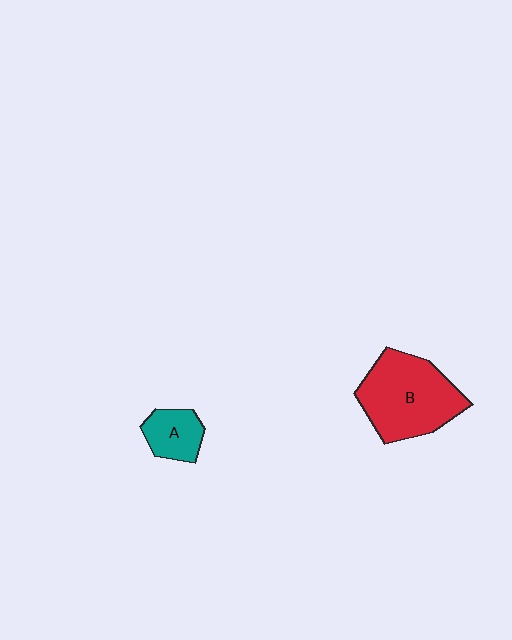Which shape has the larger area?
Shape B (red).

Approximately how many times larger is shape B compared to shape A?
Approximately 2.6 times.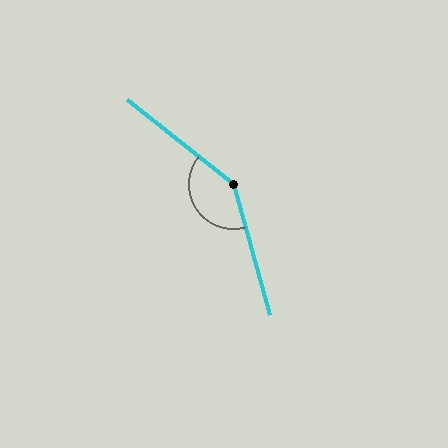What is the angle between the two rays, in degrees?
Approximately 144 degrees.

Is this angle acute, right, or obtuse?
It is obtuse.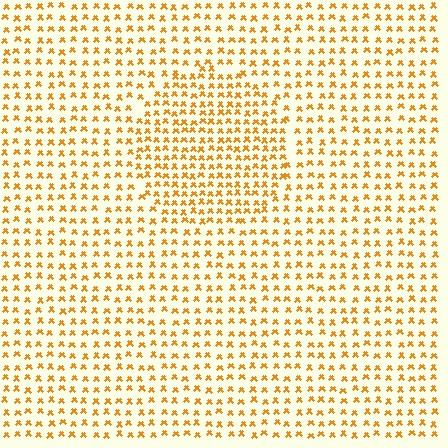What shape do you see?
I see a circle.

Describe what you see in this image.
The image contains small orange elements arranged at two different densities. A circle-shaped region is visible where the elements are more densely packed than the surrounding area.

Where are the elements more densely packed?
The elements are more densely packed inside the circle boundary.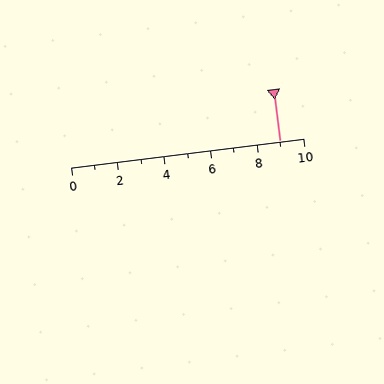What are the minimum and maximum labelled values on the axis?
The axis runs from 0 to 10.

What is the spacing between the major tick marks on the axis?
The major ticks are spaced 2 apart.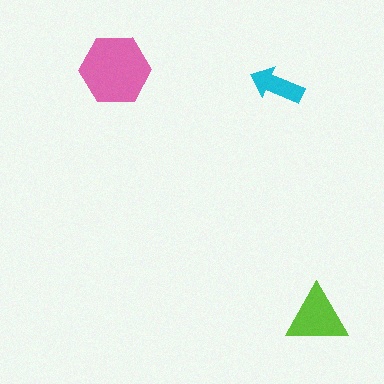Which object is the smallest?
The cyan arrow.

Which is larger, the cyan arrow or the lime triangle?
The lime triangle.